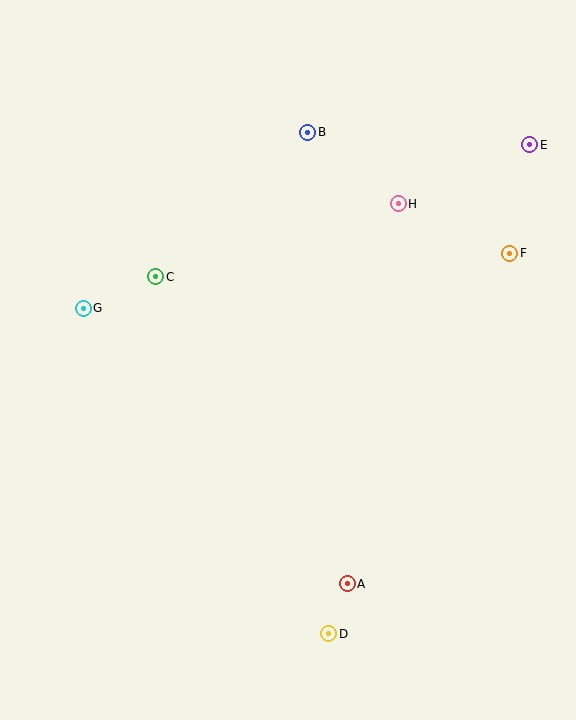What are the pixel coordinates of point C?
Point C is at (156, 277).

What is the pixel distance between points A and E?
The distance between A and E is 475 pixels.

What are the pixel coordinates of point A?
Point A is at (347, 584).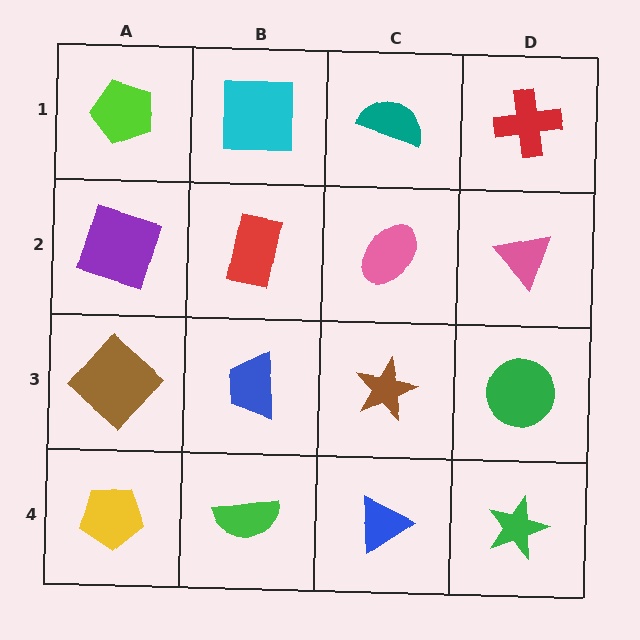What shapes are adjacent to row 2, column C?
A teal semicircle (row 1, column C), a brown star (row 3, column C), a red rectangle (row 2, column B), a pink triangle (row 2, column D).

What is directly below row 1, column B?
A red rectangle.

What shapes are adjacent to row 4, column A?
A brown diamond (row 3, column A), a green semicircle (row 4, column B).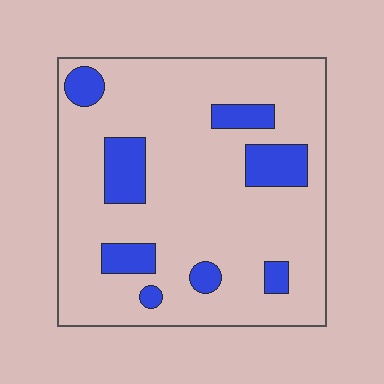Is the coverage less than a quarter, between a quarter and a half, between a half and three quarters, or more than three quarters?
Less than a quarter.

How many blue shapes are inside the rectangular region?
8.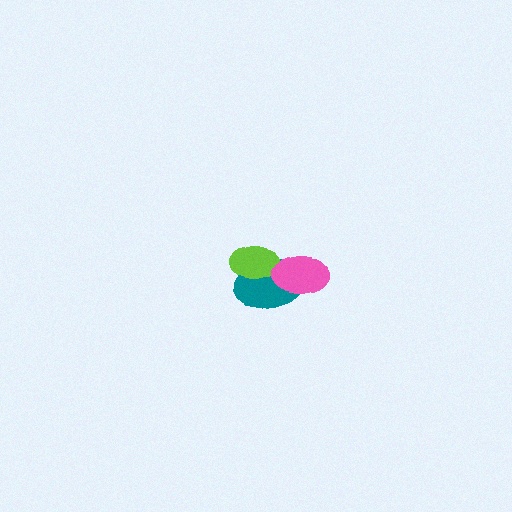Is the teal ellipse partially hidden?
Yes, it is partially covered by another shape.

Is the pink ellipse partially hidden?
No, no other shape covers it.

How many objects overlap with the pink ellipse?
2 objects overlap with the pink ellipse.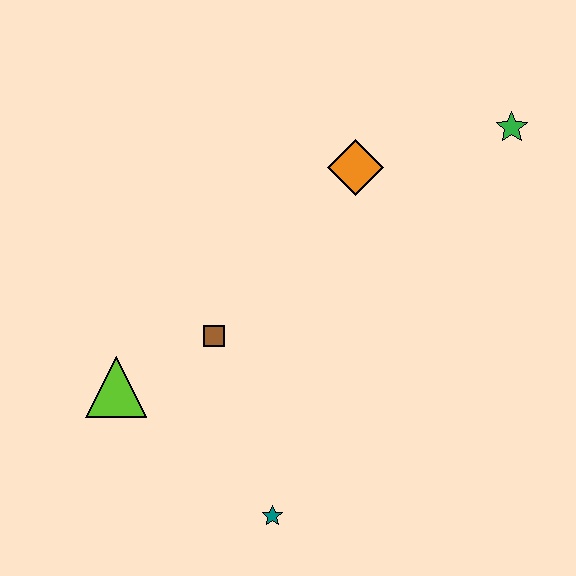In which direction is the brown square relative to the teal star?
The brown square is above the teal star.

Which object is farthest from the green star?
The lime triangle is farthest from the green star.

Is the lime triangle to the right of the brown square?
No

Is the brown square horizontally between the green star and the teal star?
No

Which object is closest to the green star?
The orange diamond is closest to the green star.